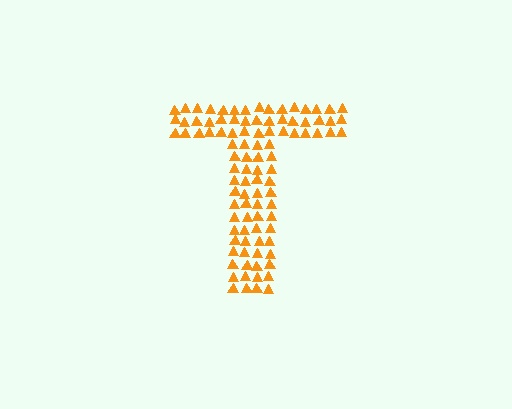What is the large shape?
The large shape is the letter T.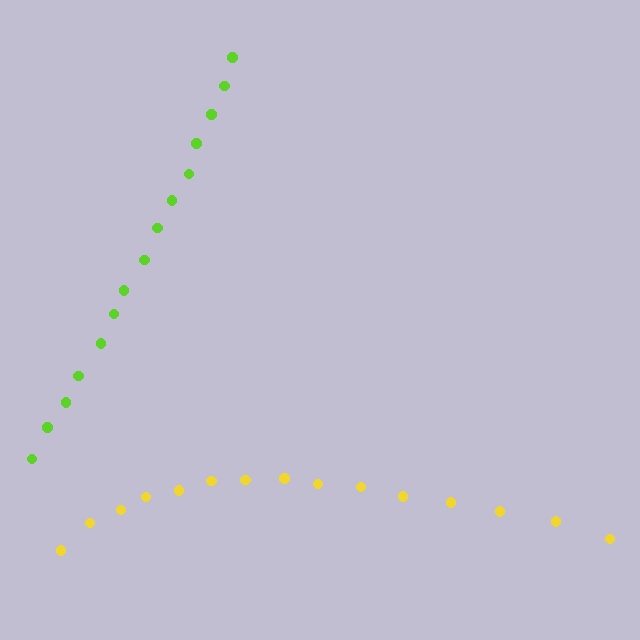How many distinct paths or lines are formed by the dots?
There are 2 distinct paths.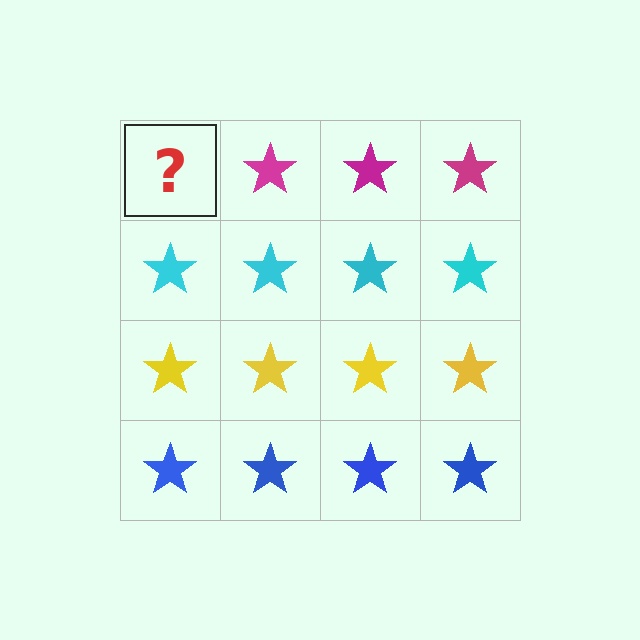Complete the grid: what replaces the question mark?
The question mark should be replaced with a magenta star.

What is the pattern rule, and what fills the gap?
The rule is that each row has a consistent color. The gap should be filled with a magenta star.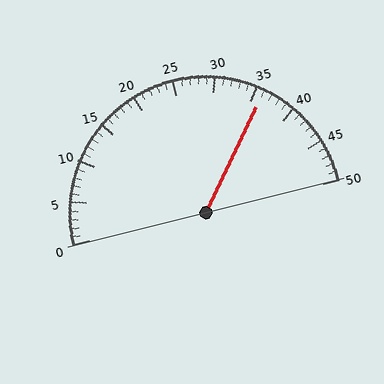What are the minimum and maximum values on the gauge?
The gauge ranges from 0 to 50.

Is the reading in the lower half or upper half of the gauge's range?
The reading is in the upper half of the range (0 to 50).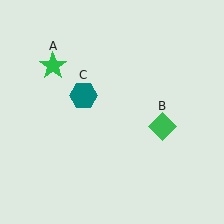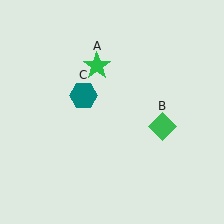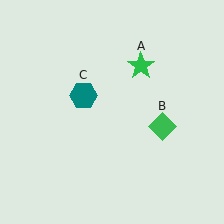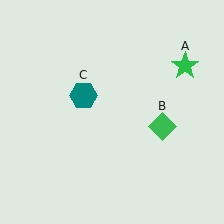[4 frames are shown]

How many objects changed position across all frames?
1 object changed position: green star (object A).